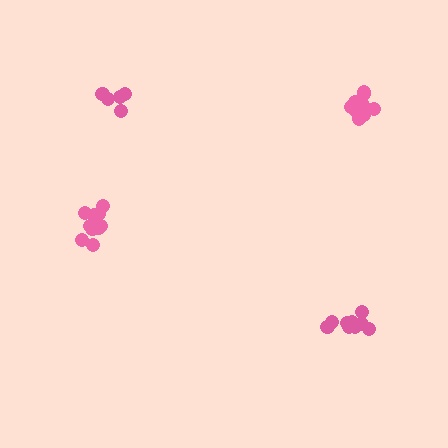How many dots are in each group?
Group 1: 9 dots, Group 2: 5 dots, Group 3: 10 dots, Group 4: 11 dots (35 total).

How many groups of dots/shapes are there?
There are 4 groups.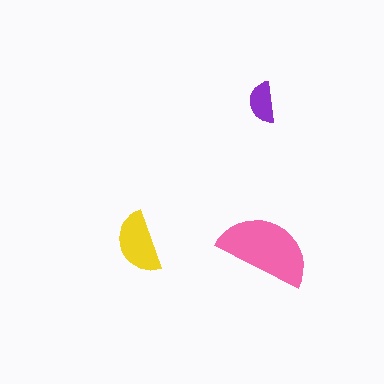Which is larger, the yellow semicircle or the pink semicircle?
The pink one.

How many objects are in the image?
There are 3 objects in the image.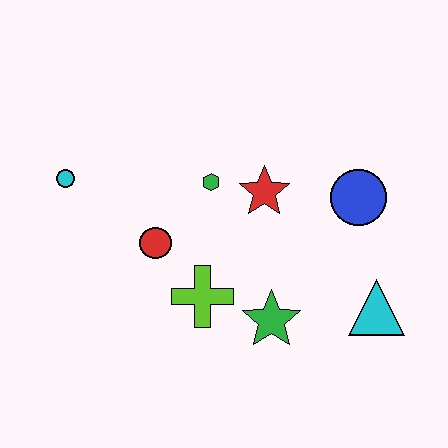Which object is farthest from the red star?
The cyan circle is farthest from the red star.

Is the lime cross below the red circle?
Yes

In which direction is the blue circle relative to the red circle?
The blue circle is to the right of the red circle.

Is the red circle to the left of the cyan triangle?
Yes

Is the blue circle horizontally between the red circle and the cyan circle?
No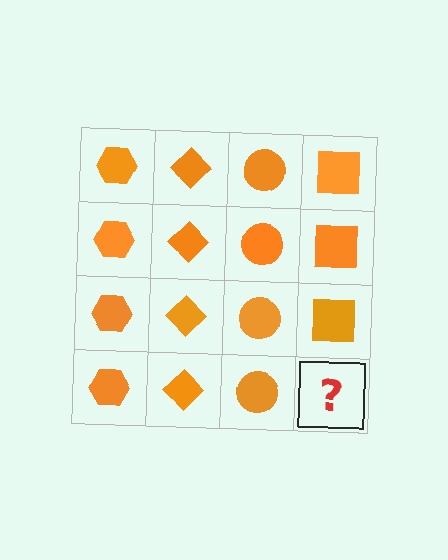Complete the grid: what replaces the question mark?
The question mark should be replaced with an orange square.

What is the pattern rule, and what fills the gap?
The rule is that each column has a consistent shape. The gap should be filled with an orange square.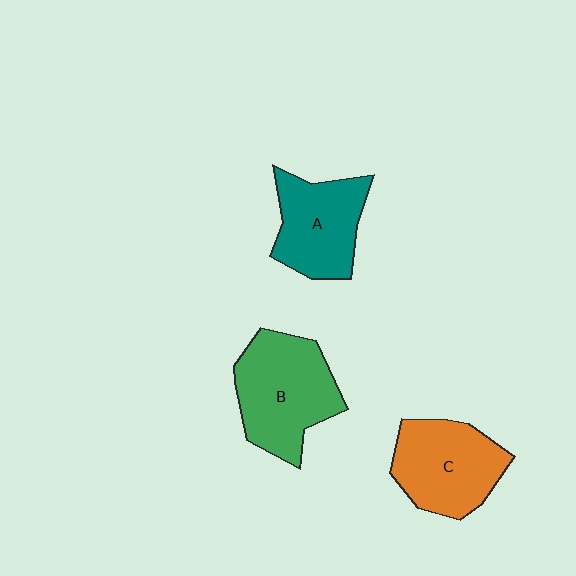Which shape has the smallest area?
Shape A (teal).